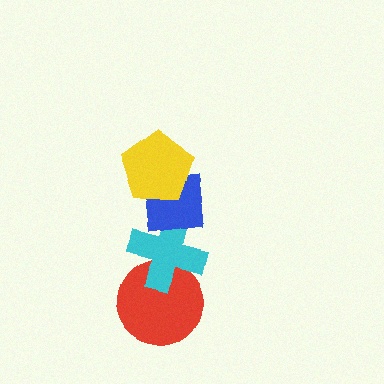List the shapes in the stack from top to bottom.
From top to bottom: the yellow pentagon, the blue square, the cyan cross, the red circle.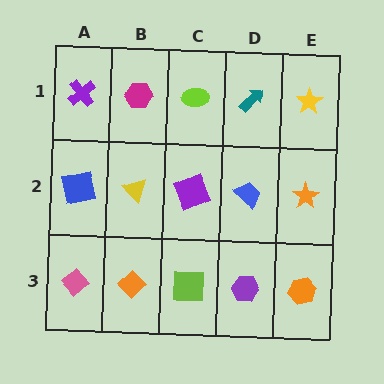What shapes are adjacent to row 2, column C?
A lime ellipse (row 1, column C), a lime square (row 3, column C), a yellow triangle (row 2, column B), a blue trapezoid (row 2, column D).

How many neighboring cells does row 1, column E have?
2.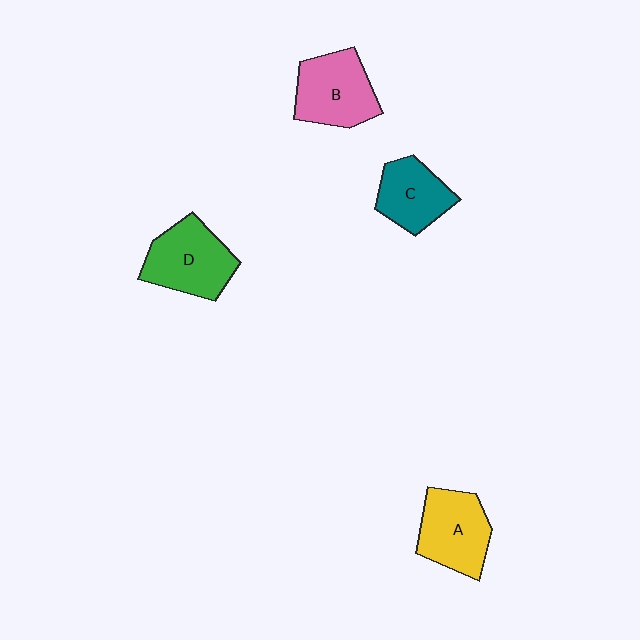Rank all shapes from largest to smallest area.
From largest to smallest: D (green), B (pink), A (yellow), C (teal).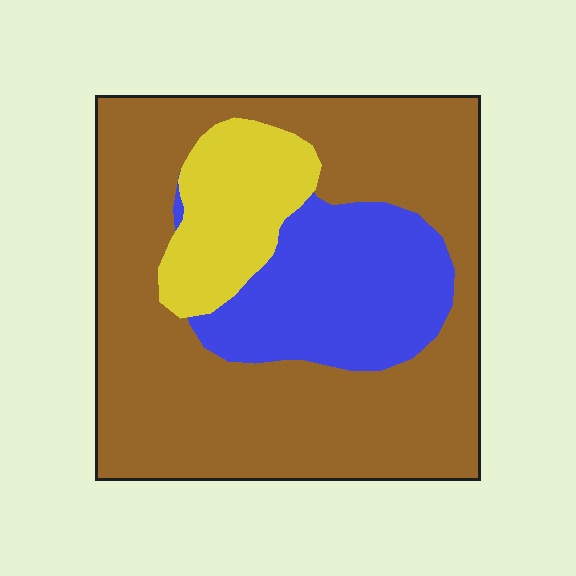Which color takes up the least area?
Yellow, at roughly 15%.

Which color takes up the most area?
Brown, at roughly 65%.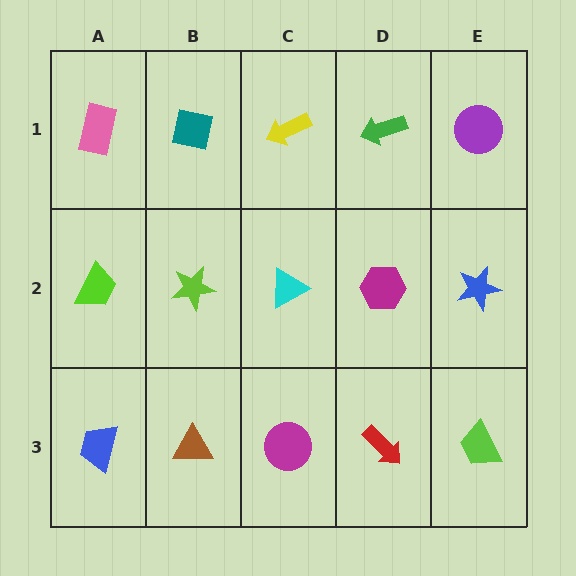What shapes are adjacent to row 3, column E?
A blue star (row 2, column E), a red arrow (row 3, column D).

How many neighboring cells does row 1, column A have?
2.